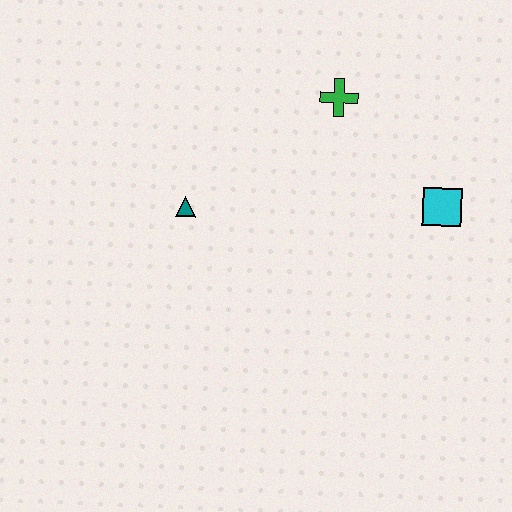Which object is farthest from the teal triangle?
The cyan square is farthest from the teal triangle.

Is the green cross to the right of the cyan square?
No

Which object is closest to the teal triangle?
The green cross is closest to the teal triangle.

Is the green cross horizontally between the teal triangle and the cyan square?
Yes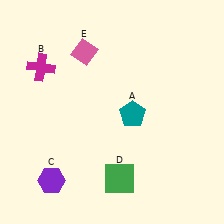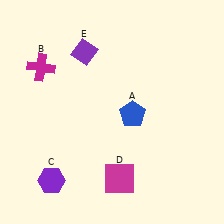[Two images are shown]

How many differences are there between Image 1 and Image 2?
There are 3 differences between the two images.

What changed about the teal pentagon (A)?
In Image 1, A is teal. In Image 2, it changed to blue.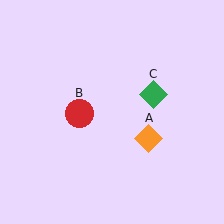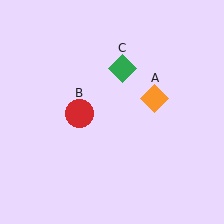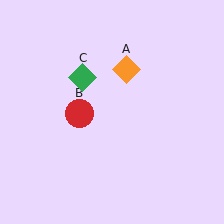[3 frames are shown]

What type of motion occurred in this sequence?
The orange diamond (object A), green diamond (object C) rotated counterclockwise around the center of the scene.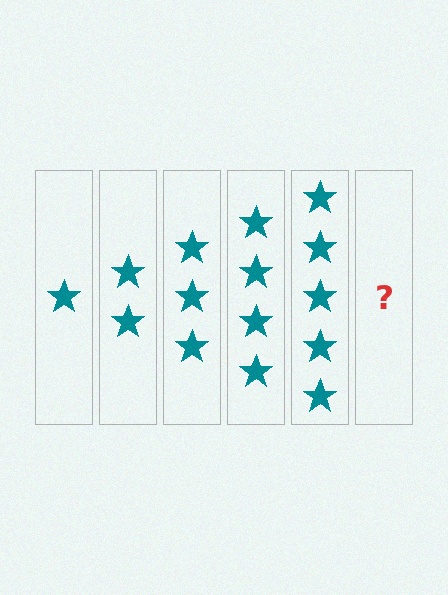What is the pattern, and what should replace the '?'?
The pattern is that each step adds one more star. The '?' should be 6 stars.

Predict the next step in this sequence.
The next step is 6 stars.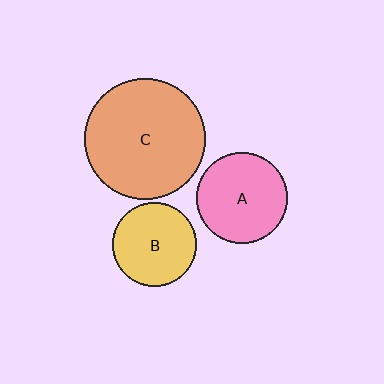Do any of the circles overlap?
No, none of the circles overlap.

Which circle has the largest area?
Circle C (orange).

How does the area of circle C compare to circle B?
Approximately 2.1 times.